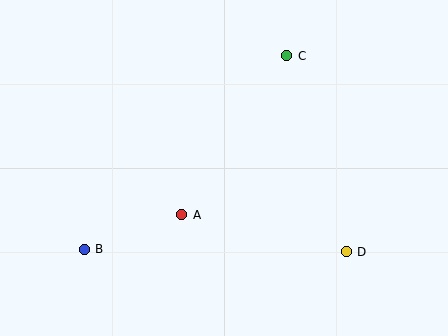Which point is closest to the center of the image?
Point A at (182, 215) is closest to the center.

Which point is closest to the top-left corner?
Point B is closest to the top-left corner.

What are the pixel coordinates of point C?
Point C is at (287, 56).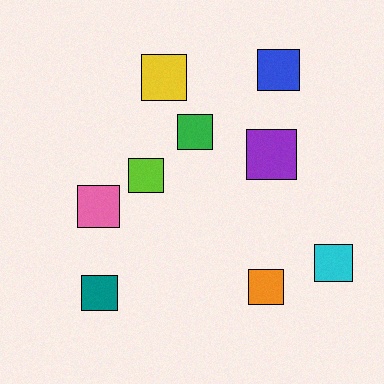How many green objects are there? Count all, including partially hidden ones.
There is 1 green object.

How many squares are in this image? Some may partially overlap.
There are 9 squares.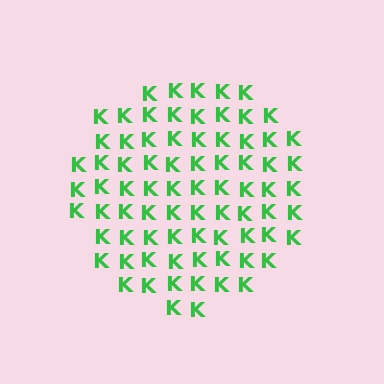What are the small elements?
The small elements are letter K's.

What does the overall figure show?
The overall figure shows a circle.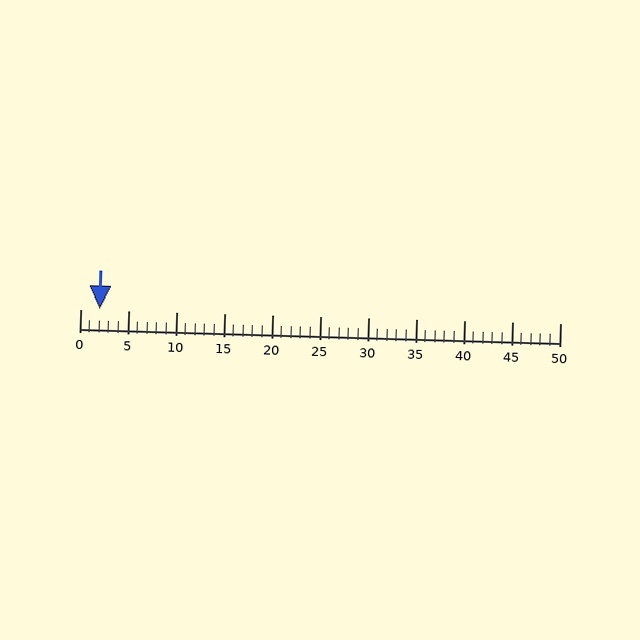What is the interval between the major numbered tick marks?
The major tick marks are spaced 5 units apart.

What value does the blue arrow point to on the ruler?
The blue arrow points to approximately 2.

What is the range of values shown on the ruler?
The ruler shows values from 0 to 50.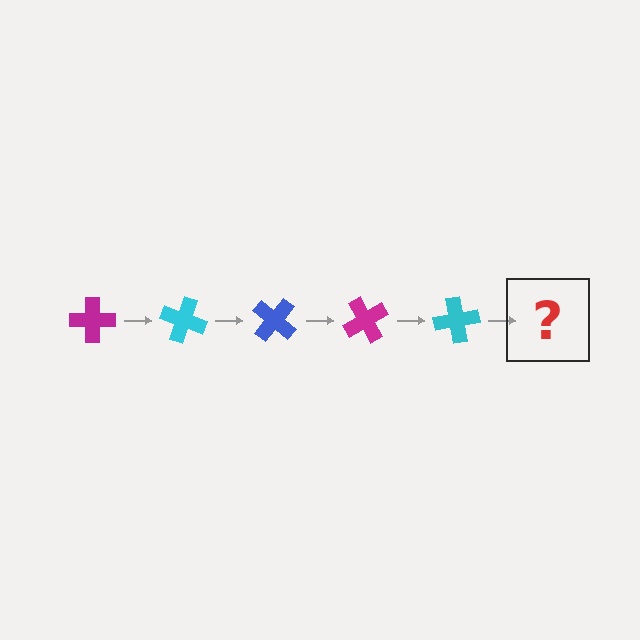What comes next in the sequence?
The next element should be a blue cross, rotated 100 degrees from the start.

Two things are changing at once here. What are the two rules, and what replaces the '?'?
The two rules are that it rotates 20 degrees each step and the color cycles through magenta, cyan, and blue. The '?' should be a blue cross, rotated 100 degrees from the start.